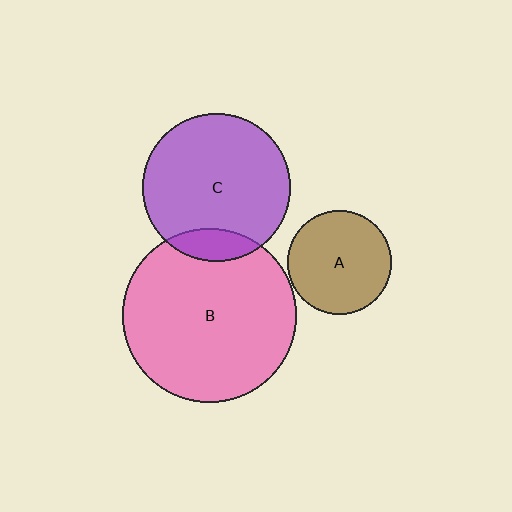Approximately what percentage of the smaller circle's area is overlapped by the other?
Approximately 15%.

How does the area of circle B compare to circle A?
Approximately 2.8 times.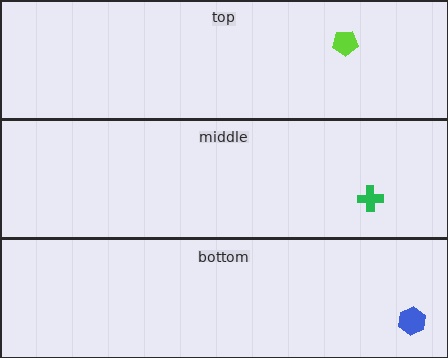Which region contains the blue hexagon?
The bottom region.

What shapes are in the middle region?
The green cross.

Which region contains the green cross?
The middle region.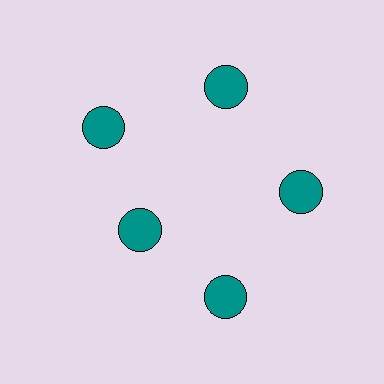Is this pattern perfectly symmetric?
No. The 5 teal circles are arranged in a ring, but one element near the 8 o'clock position is pulled inward toward the center, breaking the 5-fold rotational symmetry.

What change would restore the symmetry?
The symmetry would be restored by moving it outward, back onto the ring so that all 5 circles sit at equal angles and equal distance from the center.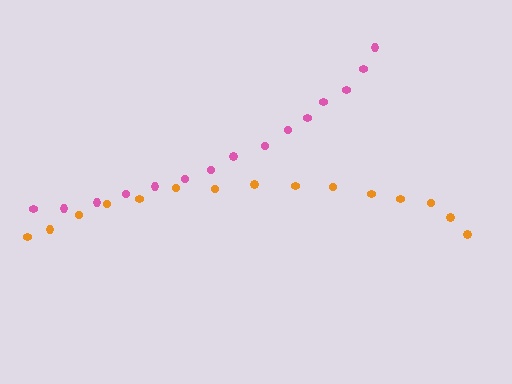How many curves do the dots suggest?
There are 2 distinct paths.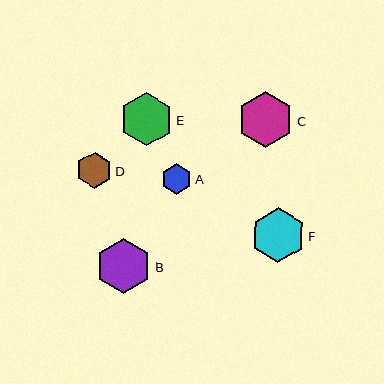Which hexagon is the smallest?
Hexagon A is the smallest with a size of approximately 30 pixels.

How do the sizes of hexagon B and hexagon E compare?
Hexagon B and hexagon E are approximately the same size.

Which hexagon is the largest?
Hexagon C is the largest with a size of approximately 56 pixels.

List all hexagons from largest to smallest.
From largest to smallest: C, B, F, E, D, A.